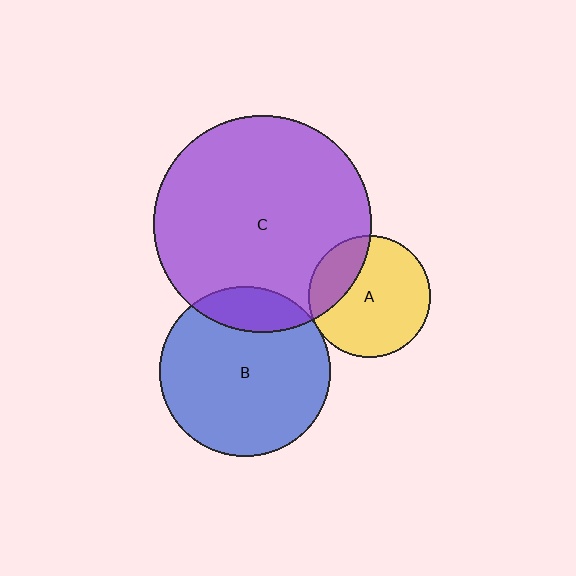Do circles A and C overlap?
Yes.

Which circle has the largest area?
Circle C (purple).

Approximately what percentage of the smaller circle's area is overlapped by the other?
Approximately 25%.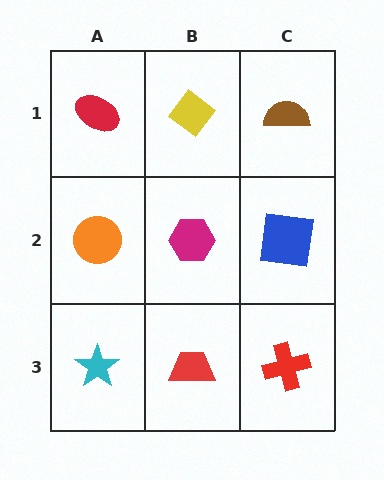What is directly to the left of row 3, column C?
A red trapezoid.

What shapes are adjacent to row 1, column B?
A magenta hexagon (row 2, column B), a red ellipse (row 1, column A), a brown semicircle (row 1, column C).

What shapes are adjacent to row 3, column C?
A blue square (row 2, column C), a red trapezoid (row 3, column B).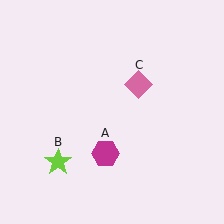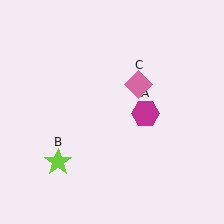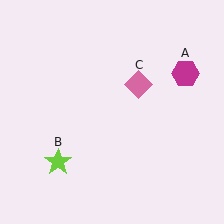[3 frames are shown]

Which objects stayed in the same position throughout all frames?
Lime star (object B) and pink diamond (object C) remained stationary.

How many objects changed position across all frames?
1 object changed position: magenta hexagon (object A).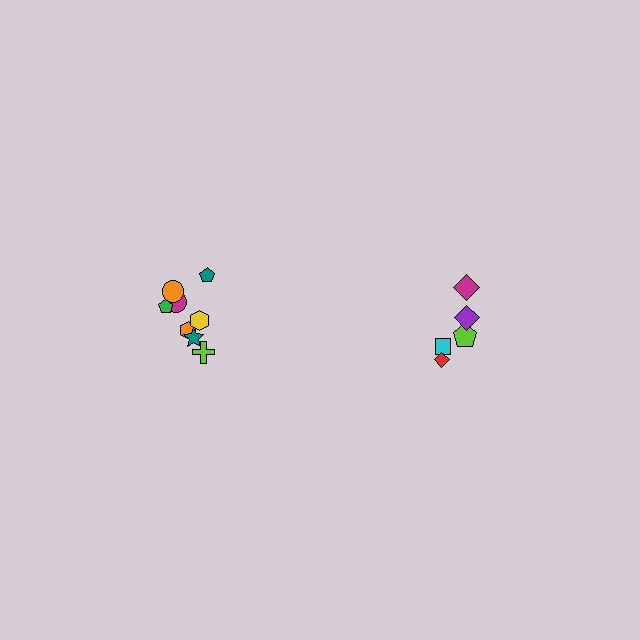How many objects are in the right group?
There are 5 objects.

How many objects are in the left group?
There are 8 objects.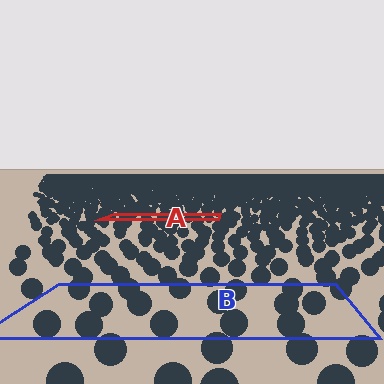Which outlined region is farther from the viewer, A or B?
Region A is farther from the viewer — the texture elements inside it appear smaller and more densely packed.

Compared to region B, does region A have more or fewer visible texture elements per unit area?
Region A has more texture elements per unit area — they are packed more densely because it is farther away.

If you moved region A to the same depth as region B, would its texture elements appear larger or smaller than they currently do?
They would appear larger. At a closer depth, the same texture elements are projected at a bigger on-screen size.